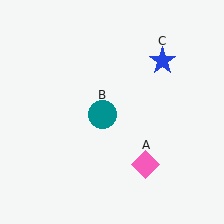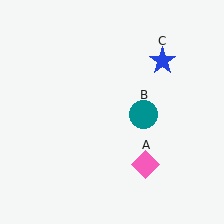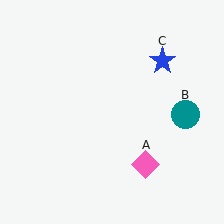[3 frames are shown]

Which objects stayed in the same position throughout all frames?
Pink diamond (object A) and blue star (object C) remained stationary.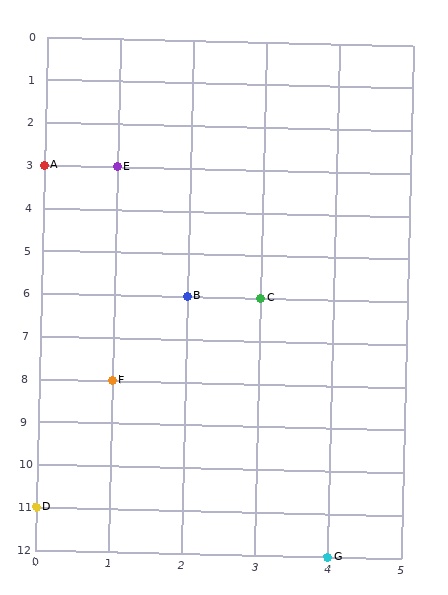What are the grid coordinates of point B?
Point B is at grid coordinates (2, 6).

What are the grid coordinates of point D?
Point D is at grid coordinates (0, 11).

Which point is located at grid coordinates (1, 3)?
Point E is at (1, 3).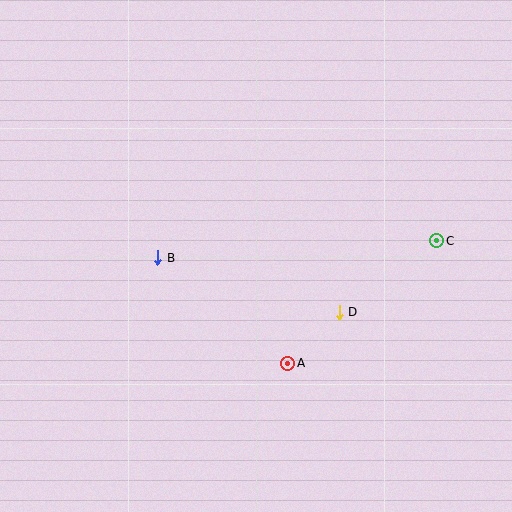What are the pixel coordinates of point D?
Point D is at (339, 312).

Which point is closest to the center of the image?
Point B at (158, 258) is closest to the center.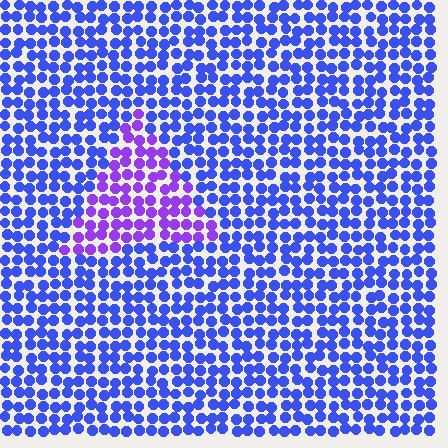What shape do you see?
I see a triangle.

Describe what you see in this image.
The image is filled with small blue elements in a uniform arrangement. A triangle-shaped region is visible where the elements are tinted to a slightly different hue, forming a subtle color boundary.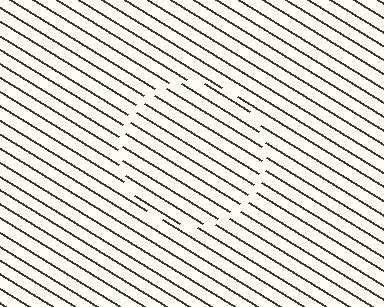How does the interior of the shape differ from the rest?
The interior of the shape contains the same grating, shifted by half a period — the contour is defined by the phase discontinuity where line-ends from the inner and outer gratings abut.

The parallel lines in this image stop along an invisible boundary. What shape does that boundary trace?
An illusory circle. The interior of the shape contains the same grating, shifted by half a period — the contour is defined by the phase discontinuity where line-ends from the inner and outer gratings abut.